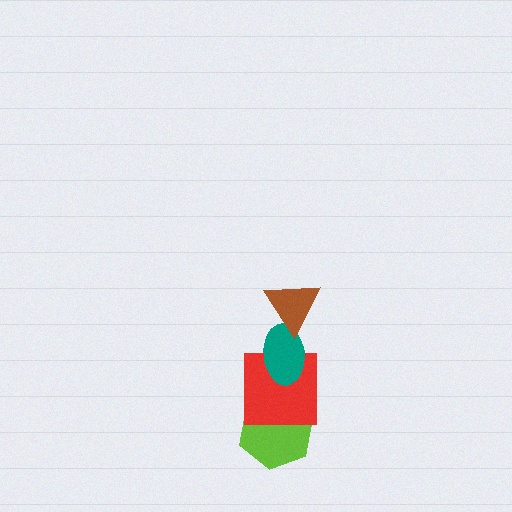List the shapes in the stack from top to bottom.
From top to bottom: the brown triangle, the teal ellipse, the red square, the lime hexagon.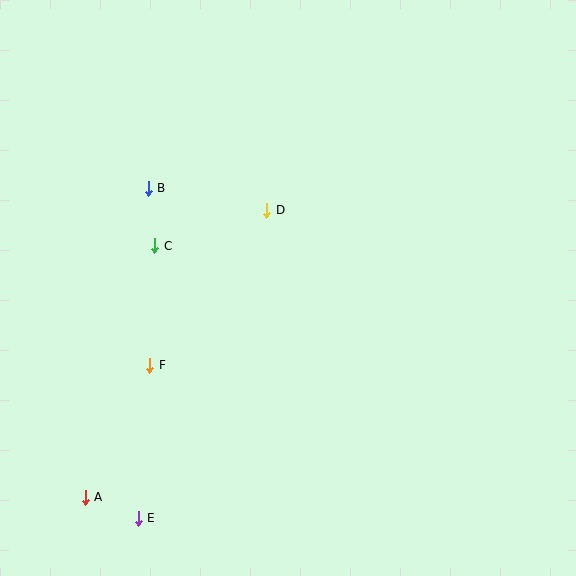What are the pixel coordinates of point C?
Point C is at (155, 246).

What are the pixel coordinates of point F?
Point F is at (150, 365).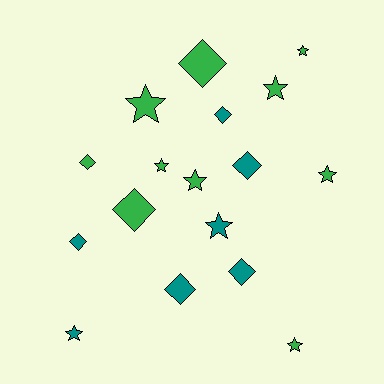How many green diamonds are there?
There are 3 green diamonds.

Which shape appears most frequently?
Star, with 9 objects.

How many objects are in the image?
There are 17 objects.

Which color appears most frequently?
Green, with 10 objects.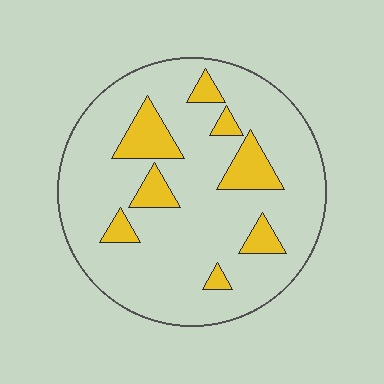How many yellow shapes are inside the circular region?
8.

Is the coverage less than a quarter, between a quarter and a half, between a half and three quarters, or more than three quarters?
Less than a quarter.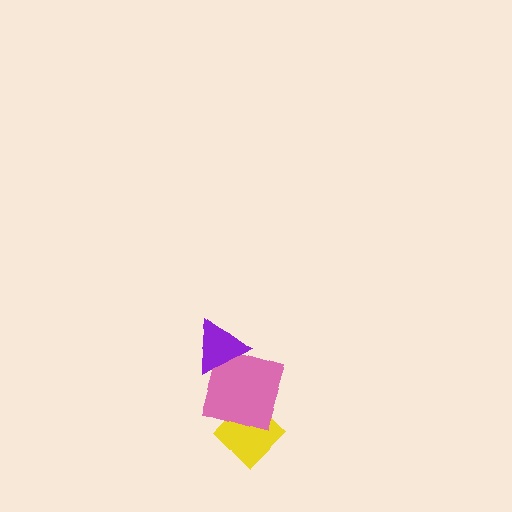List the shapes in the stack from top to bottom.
From top to bottom: the purple triangle, the pink square, the yellow diamond.